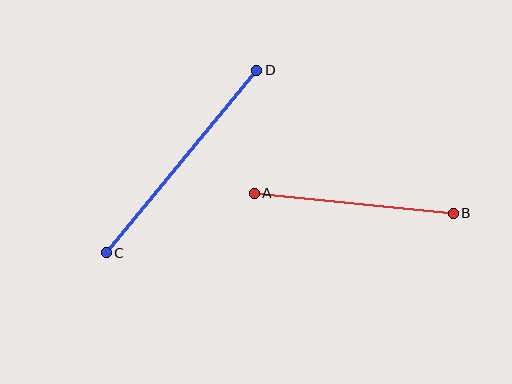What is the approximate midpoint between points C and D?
The midpoint is at approximately (182, 162) pixels.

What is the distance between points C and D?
The distance is approximately 236 pixels.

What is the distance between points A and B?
The distance is approximately 200 pixels.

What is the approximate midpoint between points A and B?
The midpoint is at approximately (354, 203) pixels.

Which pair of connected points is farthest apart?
Points C and D are farthest apart.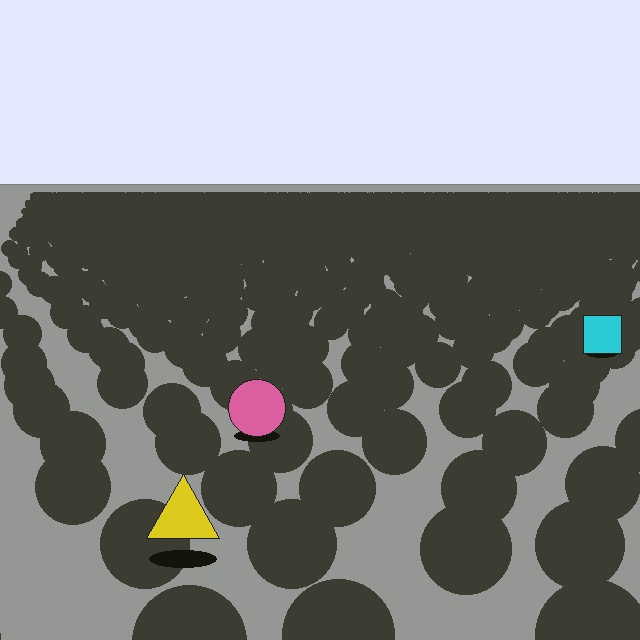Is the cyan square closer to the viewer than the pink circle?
No. The pink circle is closer — you can tell from the texture gradient: the ground texture is coarser near it.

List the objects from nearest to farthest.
From nearest to farthest: the yellow triangle, the pink circle, the cyan square.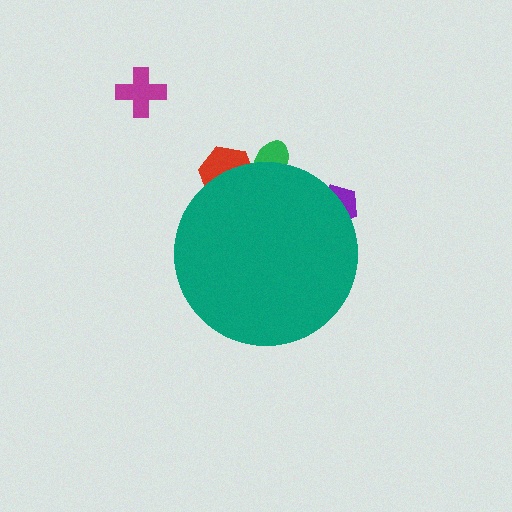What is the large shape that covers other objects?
A teal circle.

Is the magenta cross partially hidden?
No, the magenta cross is fully visible.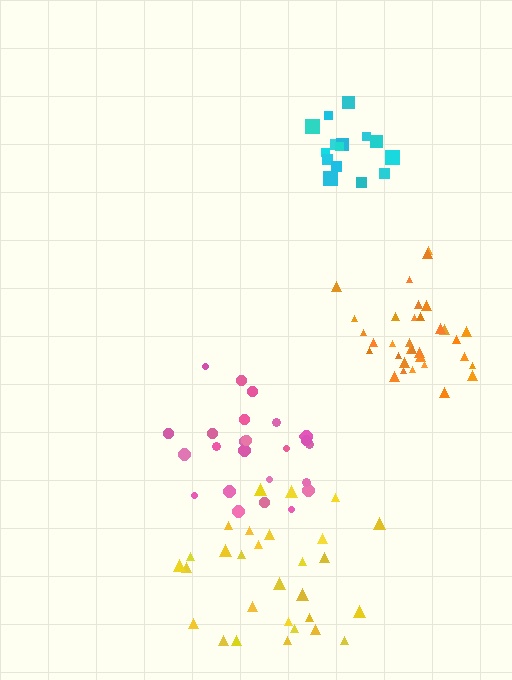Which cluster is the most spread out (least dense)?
Yellow.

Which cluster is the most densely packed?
Orange.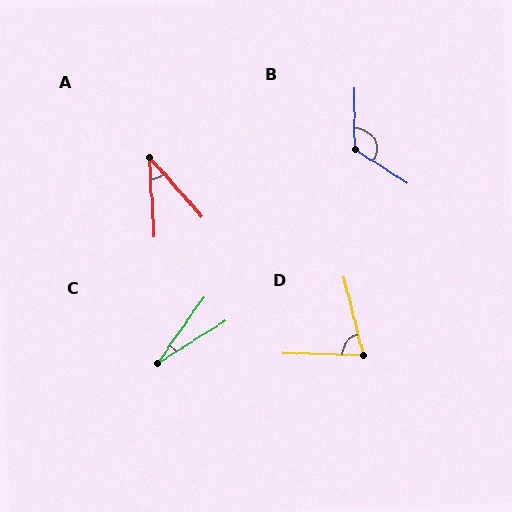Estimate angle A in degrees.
Approximately 39 degrees.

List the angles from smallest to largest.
C (22°), A (39°), D (74°), B (123°).